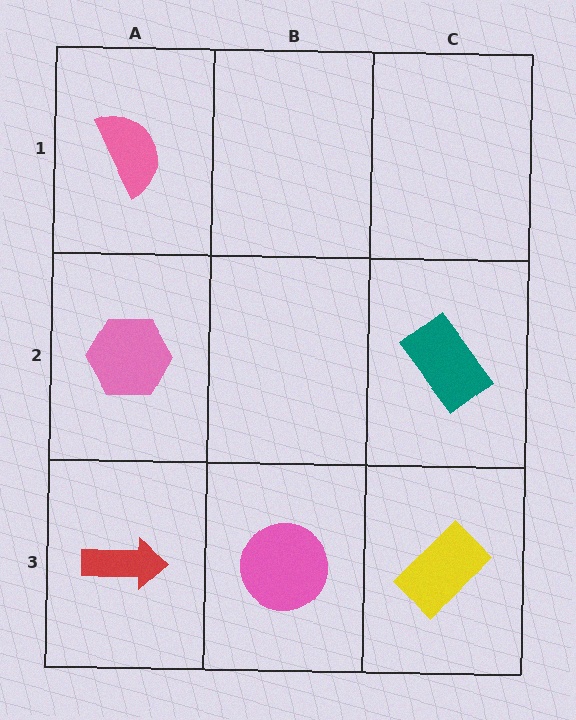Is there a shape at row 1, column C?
No, that cell is empty.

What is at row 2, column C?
A teal rectangle.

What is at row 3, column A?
A red arrow.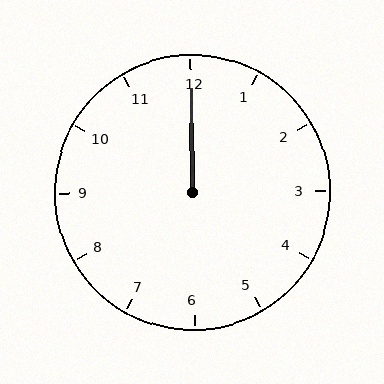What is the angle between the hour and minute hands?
Approximately 0 degrees.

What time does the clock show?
12:00.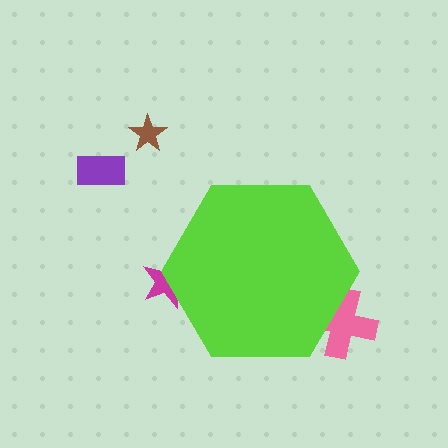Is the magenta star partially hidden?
Yes, the magenta star is partially hidden behind the lime hexagon.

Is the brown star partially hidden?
No, the brown star is fully visible.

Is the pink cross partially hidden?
Yes, the pink cross is partially hidden behind the lime hexagon.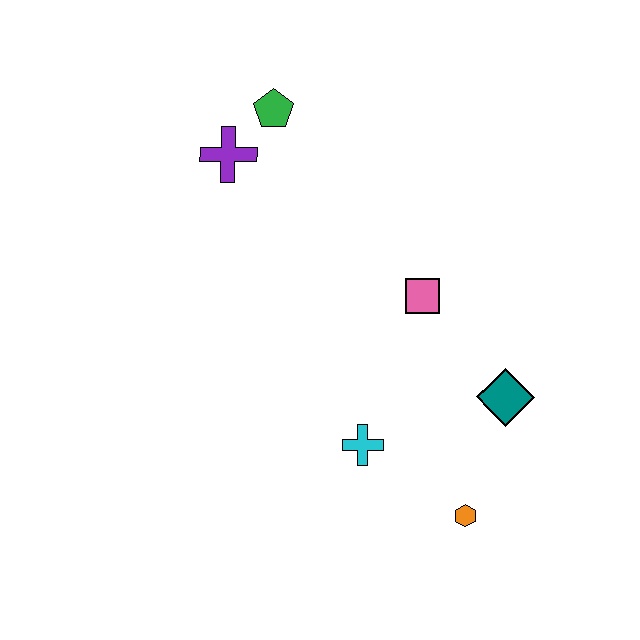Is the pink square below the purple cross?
Yes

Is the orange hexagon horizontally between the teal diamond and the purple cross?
Yes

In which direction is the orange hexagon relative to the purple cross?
The orange hexagon is below the purple cross.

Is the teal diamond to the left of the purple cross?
No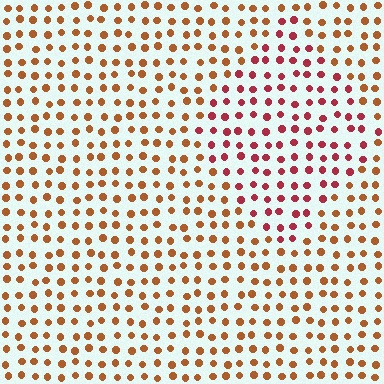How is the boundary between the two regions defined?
The boundary is defined purely by a slight shift in hue (about 35 degrees). Spacing, size, and orientation are identical on both sides.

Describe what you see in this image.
The image is filled with small brown elements in a uniform arrangement. A diamond-shaped region is visible where the elements are tinted to a slightly different hue, forming a subtle color boundary.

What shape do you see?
I see a diamond.